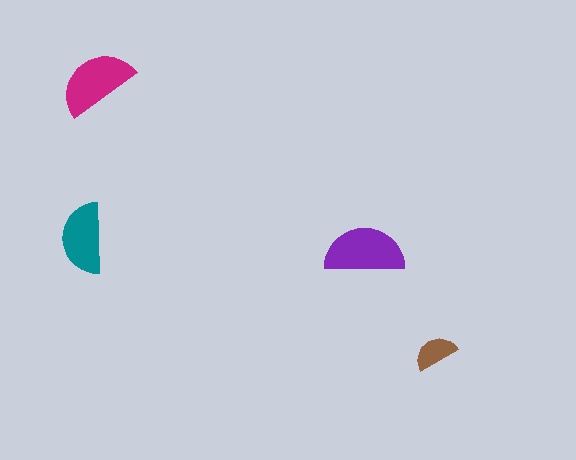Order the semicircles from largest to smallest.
the purple one, the magenta one, the teal one, the brown one.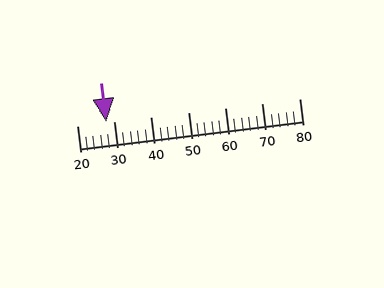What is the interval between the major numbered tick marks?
The major tick marks are spaced 10 units apart.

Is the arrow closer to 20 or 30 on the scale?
The arrow is closer to 30.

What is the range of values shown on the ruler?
The ruler shows values from 20 to 80.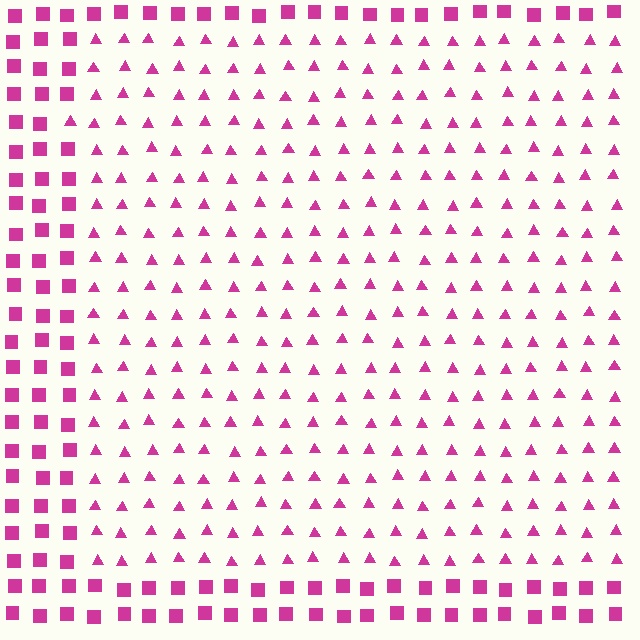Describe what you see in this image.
The image is filled with small magenta elements arranged in a uniform grid. A rectangle-shaped region contains triangles, while the surrounding area contains squares. The boundary is defined purely by the change in element shape.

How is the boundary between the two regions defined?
The boundary is defined by a change in element shape: triangles inside vs. squares outside. All elements share the same color and spacing.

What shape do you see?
I see a rectangle.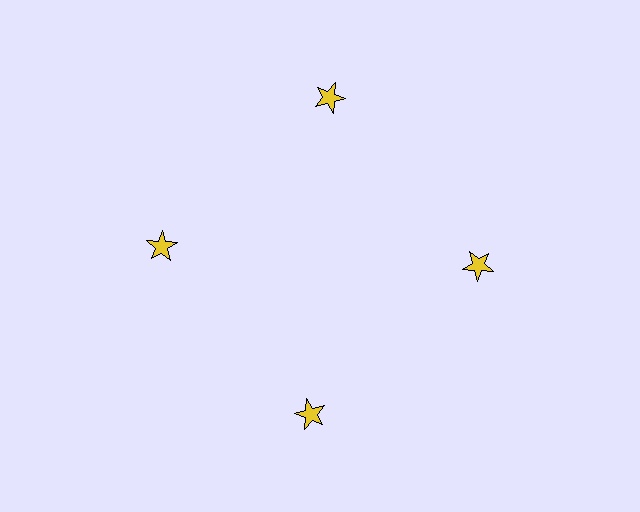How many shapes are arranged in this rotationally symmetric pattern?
There are 4 shapes, arranged in 4 groups of 1.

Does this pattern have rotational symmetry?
Yes, this pattern has 4-fold rotational symmetry. It looks the same after rotating 90 degrees around the center.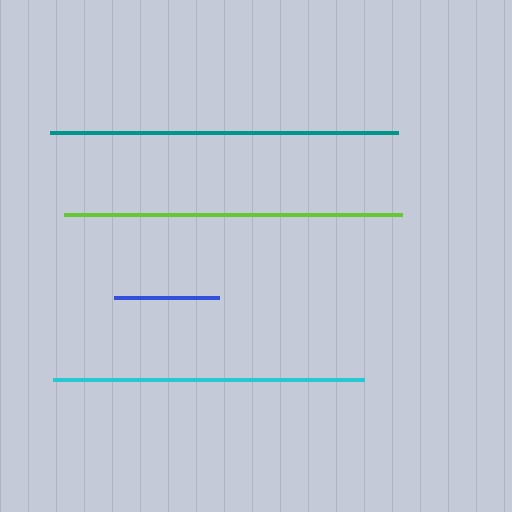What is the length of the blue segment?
The blue segment is approximately 105 pixels long.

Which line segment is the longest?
The teal line is the longest at approximately 348 pixels.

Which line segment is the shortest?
The blue line is the shortest at approximately 105 pixels.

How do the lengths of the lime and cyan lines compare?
The lime and cyan lines are approximately the same length.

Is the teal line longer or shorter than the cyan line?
The teal line is longer than the cyan line.